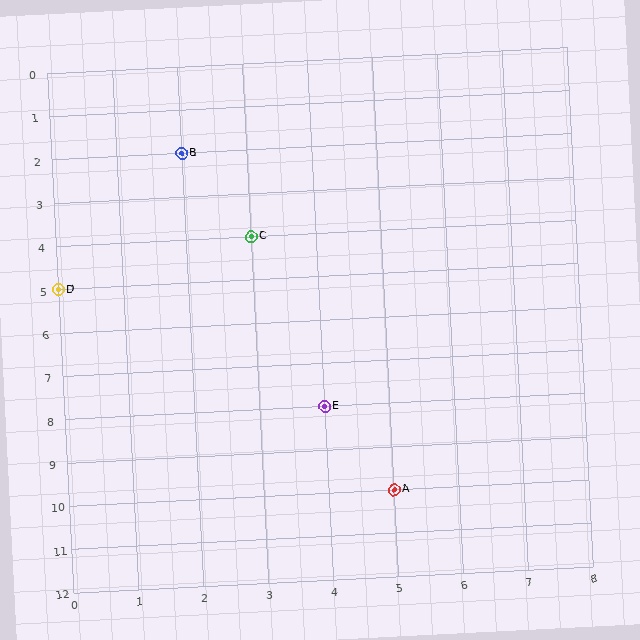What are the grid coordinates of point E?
Point E is at grid coordinates (4, 8).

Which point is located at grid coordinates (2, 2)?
Point B is at (2, 2).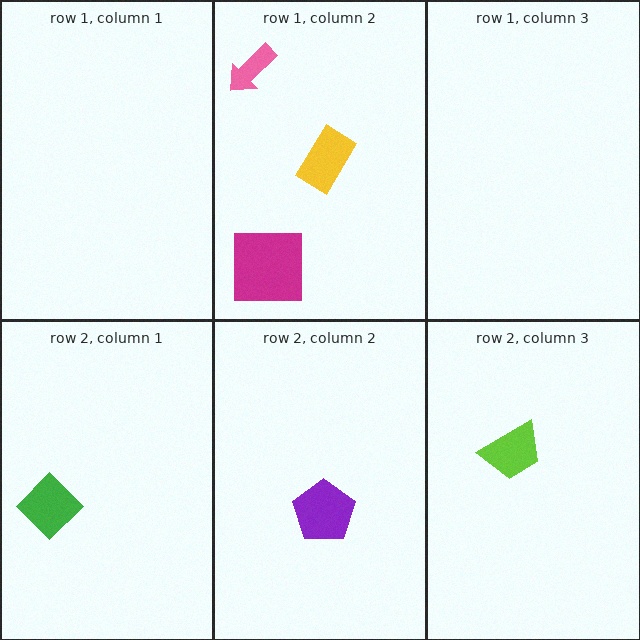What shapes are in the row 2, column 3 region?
The lime trapezoid.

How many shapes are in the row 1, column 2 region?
3.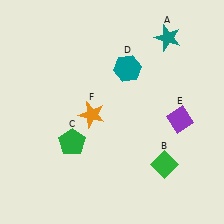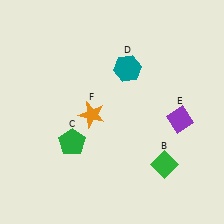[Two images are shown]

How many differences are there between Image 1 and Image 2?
There is 1 difference between the two images.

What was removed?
The teal star (A) was removed in Image 2.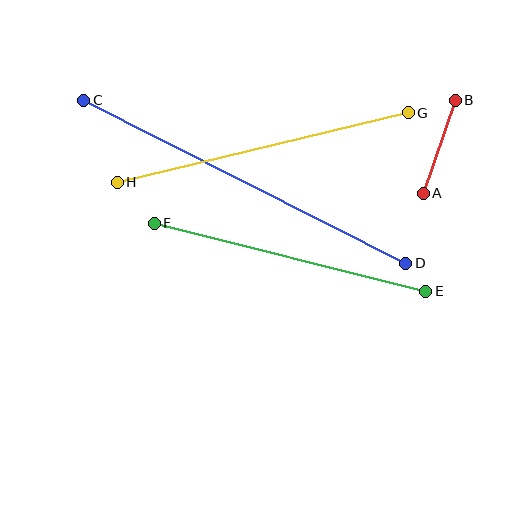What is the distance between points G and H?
The distance is approximately 299 pixels.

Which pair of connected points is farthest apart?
Points C and D are farthest apart.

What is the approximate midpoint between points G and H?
The midpoint is at approximately (263, 148) pixels.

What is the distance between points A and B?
The distance is approximately 98 pixels.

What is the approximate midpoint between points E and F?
The midpoint is at approximately (290, 257) pixels.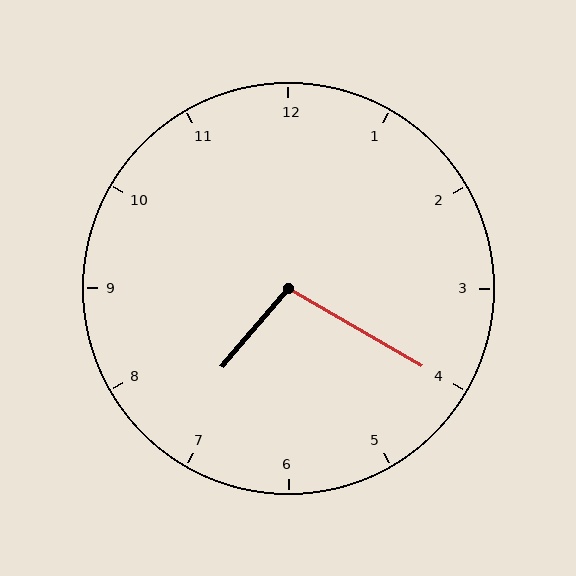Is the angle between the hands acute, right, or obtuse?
It is obtuse.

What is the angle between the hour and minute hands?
Approximately 100 degrees.